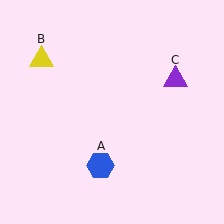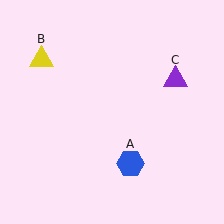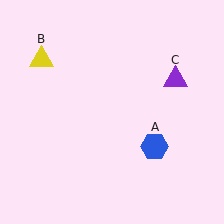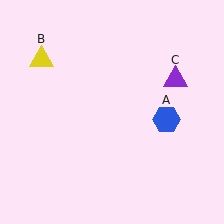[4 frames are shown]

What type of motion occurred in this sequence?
The blue hexagon (object A) rotated counterclockwise around the center of the scene.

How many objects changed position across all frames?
1 object changed position: blue hexagon (object A).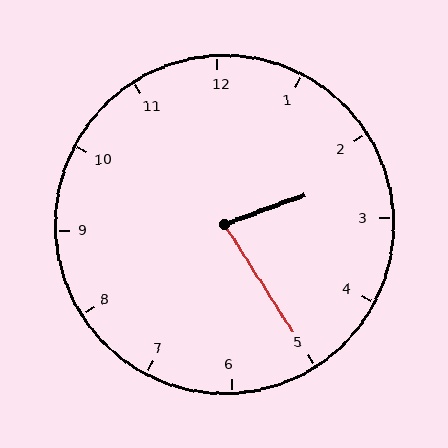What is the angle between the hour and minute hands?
Approximately 78 degrees.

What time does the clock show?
2:25.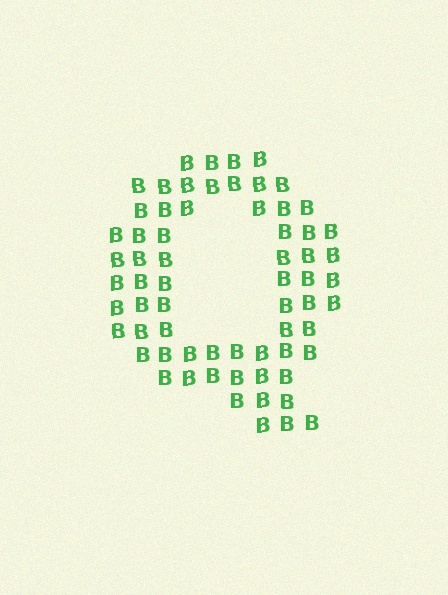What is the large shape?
The large shape is the letter Q.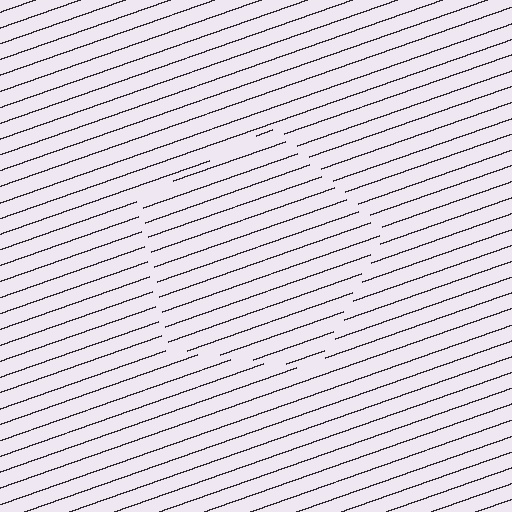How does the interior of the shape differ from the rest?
The interior of the shape contains the same grating, shifted by half a period — the contour is defined by the phase discontinuity where line-ends from the inner and outer gratings abut.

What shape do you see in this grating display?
An illusory pentagon. The interior of the shape contains the same grating, shifted by half a period — the contour is defined by the phase discontinuity where line-ends from the inner and outer gratings abut.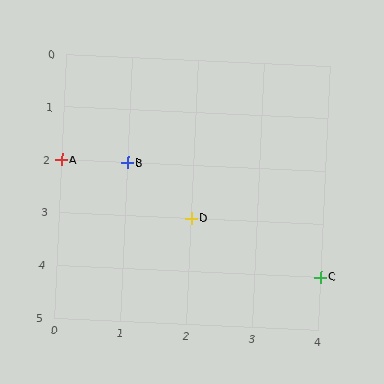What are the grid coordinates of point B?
Point B is at grid coordinates (1, 2).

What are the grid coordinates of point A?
Point A is at grid coordinates (0, 2).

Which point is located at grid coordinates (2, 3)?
Point D is at (2, 3).